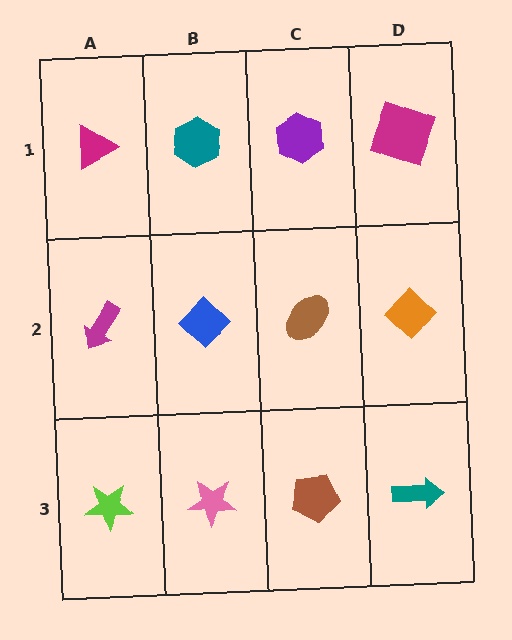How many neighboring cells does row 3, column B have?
3.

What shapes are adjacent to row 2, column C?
A purple hexagon (row 1, column C), a brown pentagon (row 3, column C), a blue diamond (row 2, column B), an orange diamond (row 2, column D).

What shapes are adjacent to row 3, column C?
A brown ellipse (row 2, column C), a pink star (row 3, column B), a teal arrow (row 3, column D).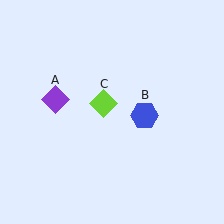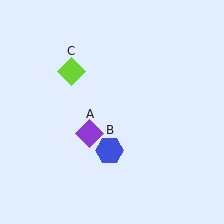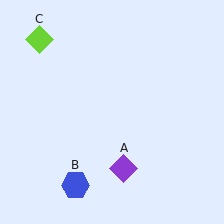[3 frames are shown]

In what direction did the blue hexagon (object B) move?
The blue hexagon (object B) moved down and to the left.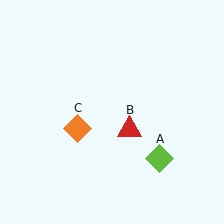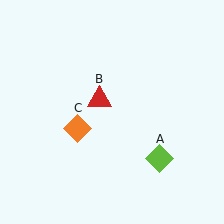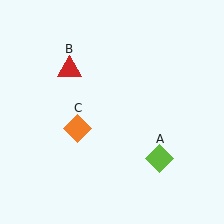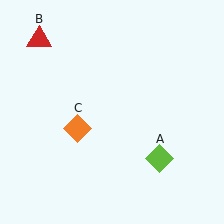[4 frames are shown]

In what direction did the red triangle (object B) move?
The red triangle (object B) moved up and to the left.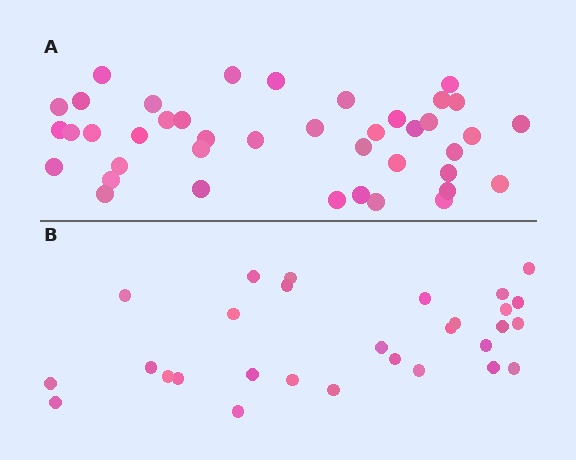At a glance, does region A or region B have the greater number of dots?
Region A (the top region) has more dots.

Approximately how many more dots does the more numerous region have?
Region A has roughly 12 or so more dots than region B.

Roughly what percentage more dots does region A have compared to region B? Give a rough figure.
About 40% more.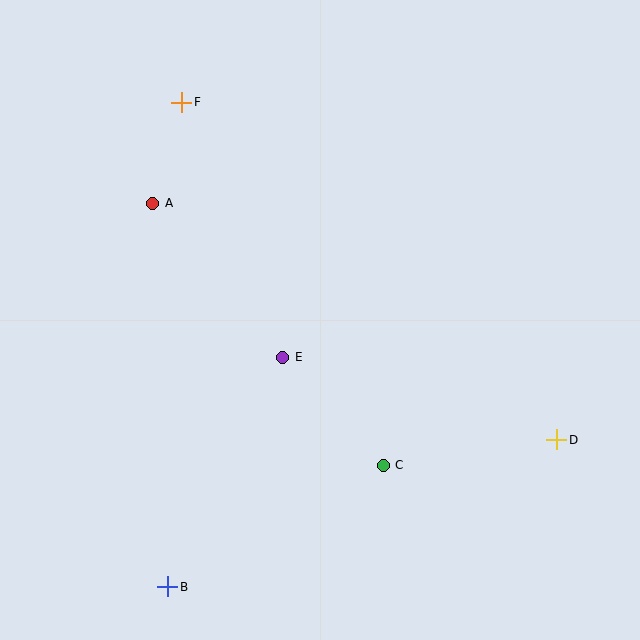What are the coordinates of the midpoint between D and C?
The midpoint between D and C is at (470, 453).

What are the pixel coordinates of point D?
Point D is at (557, 440).